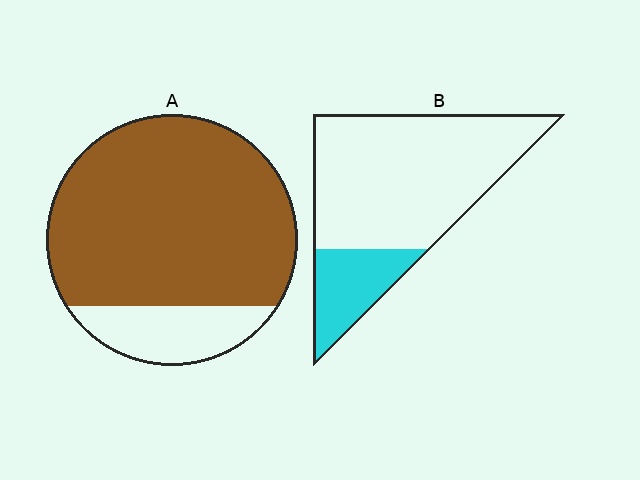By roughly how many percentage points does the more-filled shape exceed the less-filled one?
By roughly 60 percentage points (A over B).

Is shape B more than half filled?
No.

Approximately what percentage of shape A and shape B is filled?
A is approximately 80% and B is approximately 20%.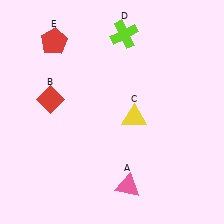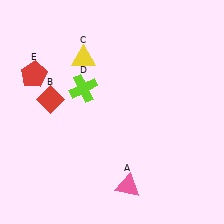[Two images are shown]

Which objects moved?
The objects that moved are: the yellow triangle (C), the lime cross (D), the red pentagon (E).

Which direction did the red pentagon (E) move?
The red pentagon (E) moved down.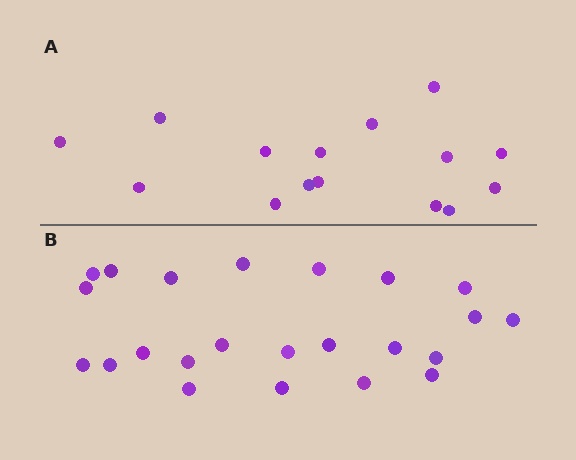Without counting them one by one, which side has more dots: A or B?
Region B (the bottom region) has more dots.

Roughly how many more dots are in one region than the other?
Region B has roughly 8 or so more dots than region A.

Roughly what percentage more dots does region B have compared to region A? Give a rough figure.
About 55% more.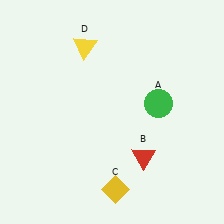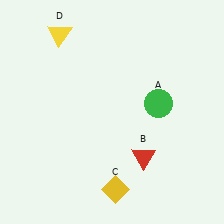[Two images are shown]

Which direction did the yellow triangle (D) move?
The yellow triangle (D) moved left.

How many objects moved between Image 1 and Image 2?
1 object moved between the two images.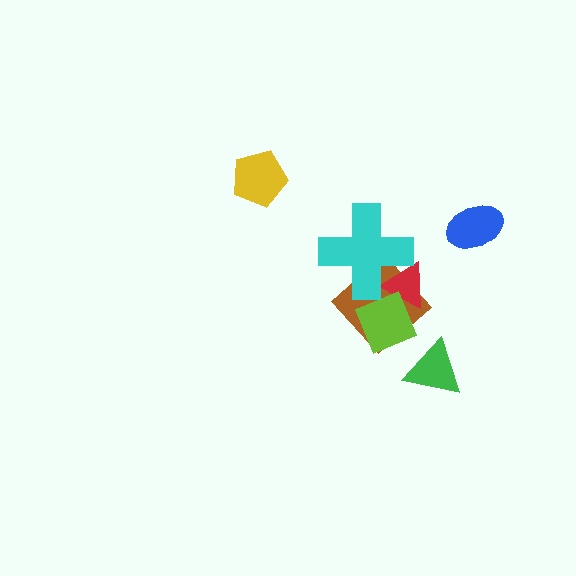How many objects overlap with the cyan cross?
2 objects overlap with the cyan cross.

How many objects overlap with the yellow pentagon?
0 objects overlap with the yellow pentagon.